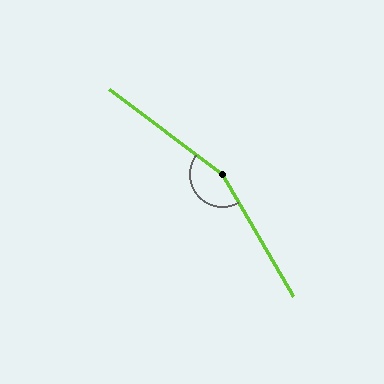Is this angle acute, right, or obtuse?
It is obtuse.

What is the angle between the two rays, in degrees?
Approximately 157 degrees.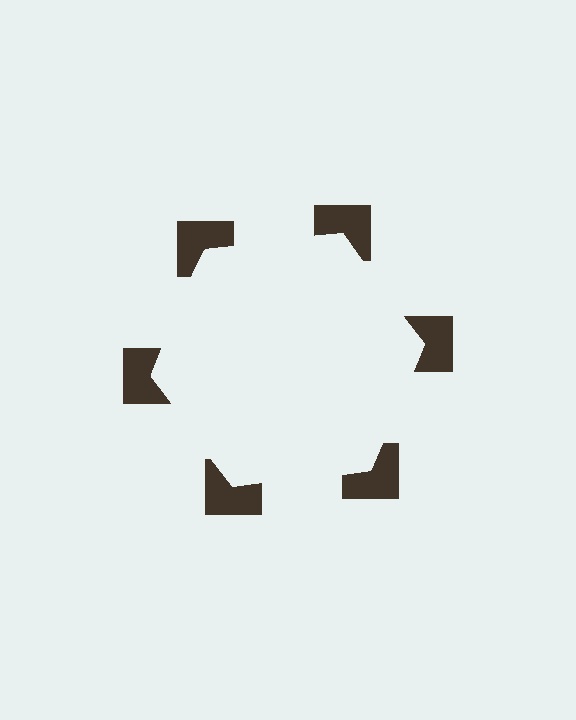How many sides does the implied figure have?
6 sides.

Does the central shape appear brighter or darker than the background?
It typically appears slightly brighter than the background, even though no actual brightness change is drawn.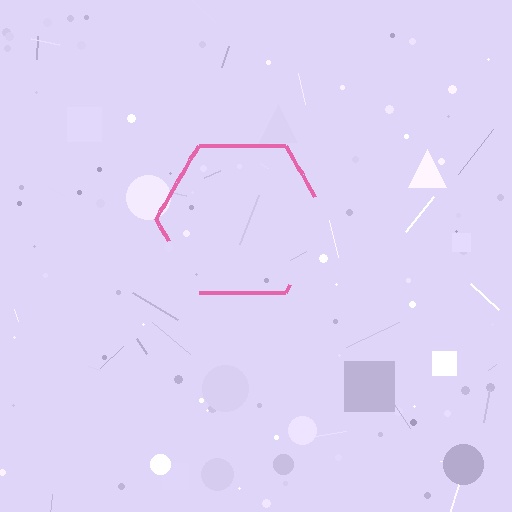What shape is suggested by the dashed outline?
The dashed outline suggests a hexagon.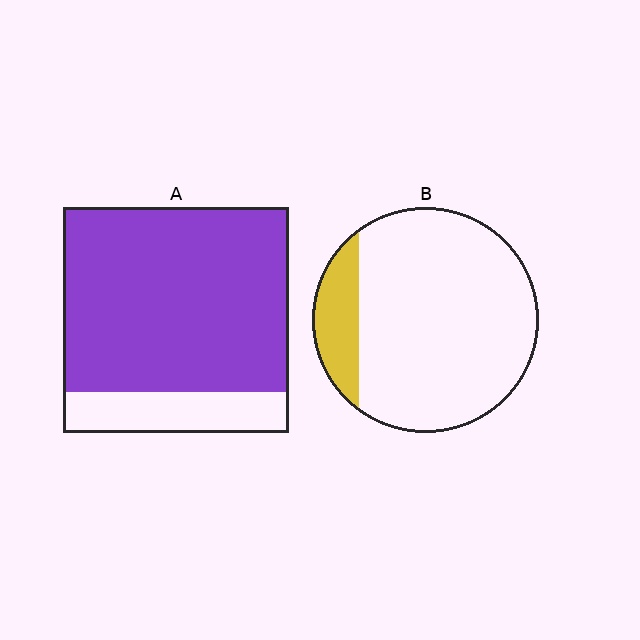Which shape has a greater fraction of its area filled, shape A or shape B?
Shape A.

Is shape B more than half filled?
No.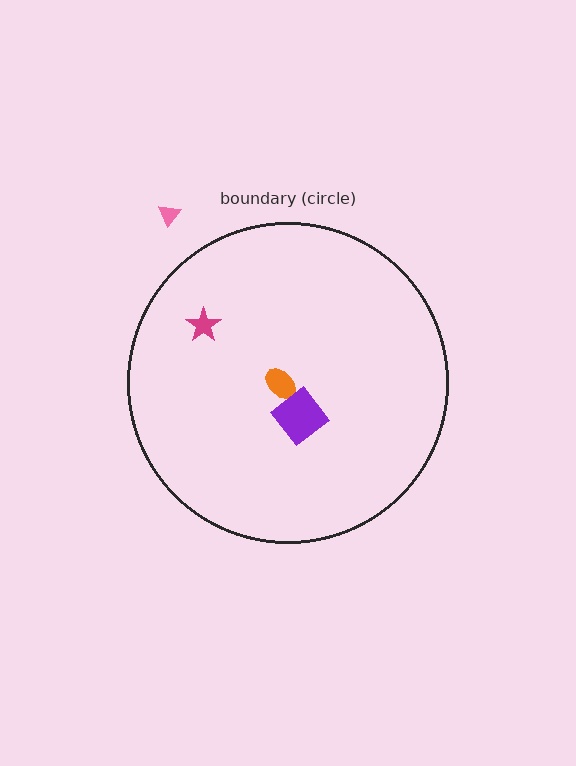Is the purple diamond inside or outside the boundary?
Inside.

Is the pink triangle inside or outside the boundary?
Outside.